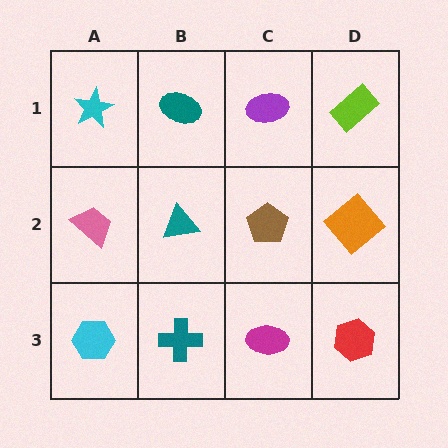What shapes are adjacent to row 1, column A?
A pink trapezoid (row 2, column A), a teal ellipse (row 1, column B).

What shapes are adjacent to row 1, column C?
A brown pentagon (row 2, column C), a teal ellipse (row 1, column B), a lime rectangle (row 1, column D).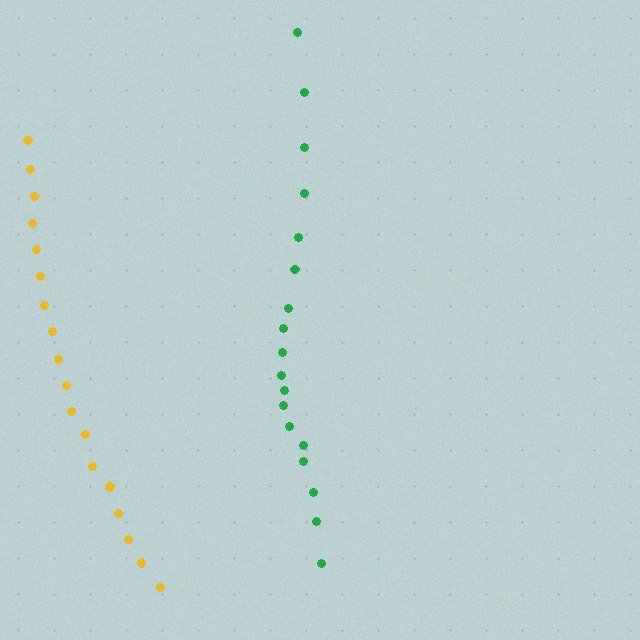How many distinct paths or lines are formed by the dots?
There are 2 distinct paths.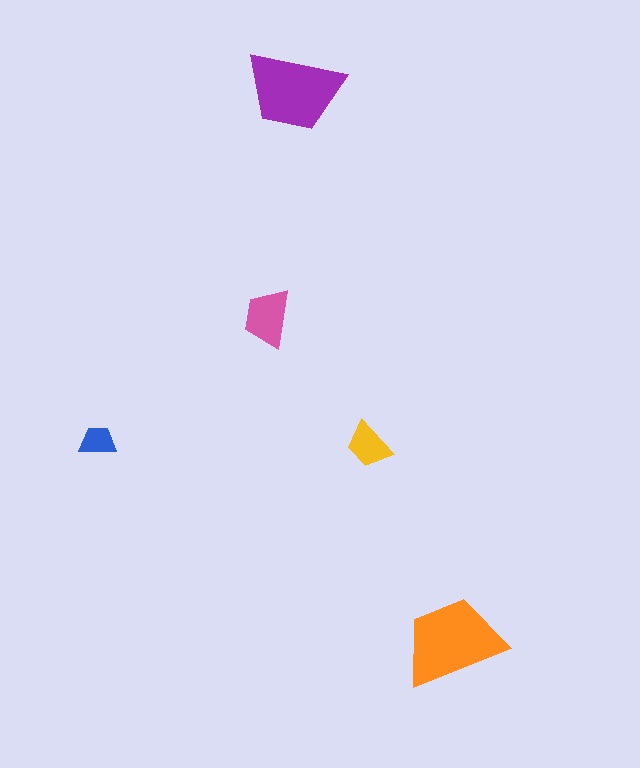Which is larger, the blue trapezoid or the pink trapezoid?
The pink one.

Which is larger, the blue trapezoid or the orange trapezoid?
The orange one.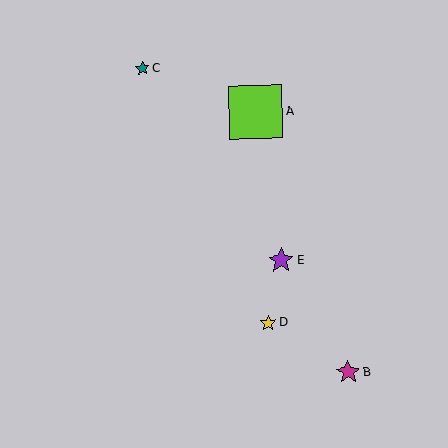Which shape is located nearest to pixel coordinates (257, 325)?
The yellow star (labeled D) at (268, 323) is nearest to that location.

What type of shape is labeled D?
Shape D is a yellow star.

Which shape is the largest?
The lime square (labeled A) is the largest.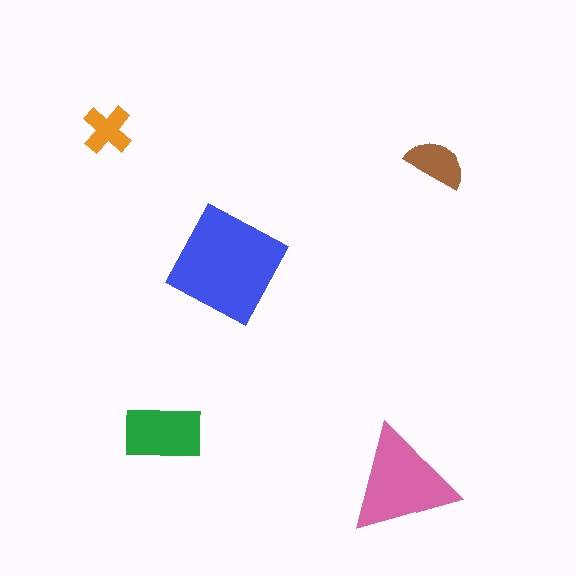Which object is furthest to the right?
The brown semicircle is rightmost.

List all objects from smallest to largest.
The orange cross, the brown semicircle, the green rectangle, the pink triangle, the blue square.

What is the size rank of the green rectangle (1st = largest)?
3rd.